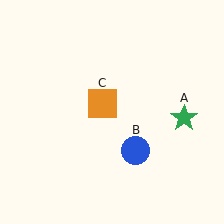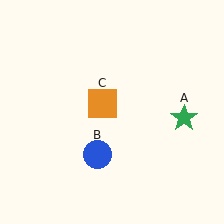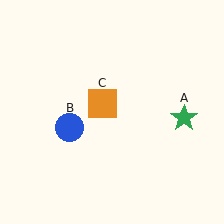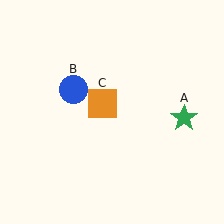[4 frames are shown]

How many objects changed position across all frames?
1 object changed position: blue circle (object B).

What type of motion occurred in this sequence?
The blue circle (object B) rotated clockwise around the center of the scene.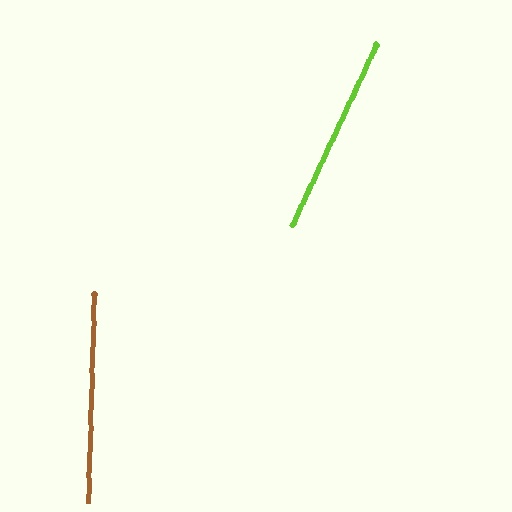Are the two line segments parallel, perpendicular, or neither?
Neither parallel nor perpendicular — they differ by about 23°.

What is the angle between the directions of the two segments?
Approximately 23 degrees.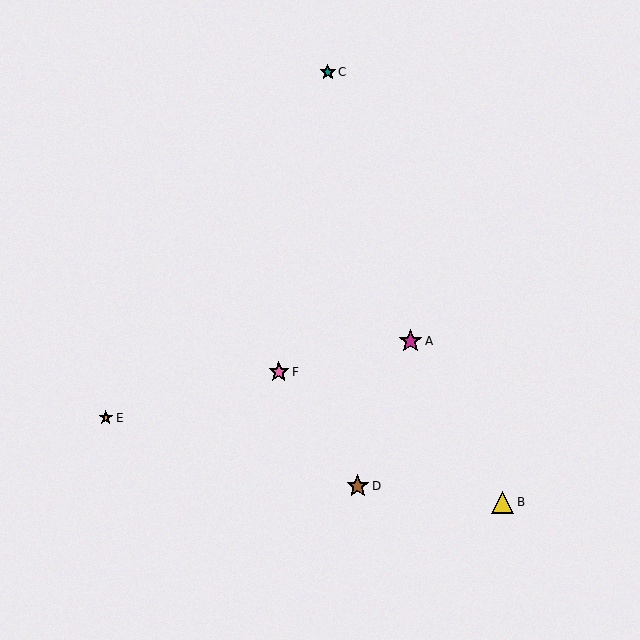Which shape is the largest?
The magenta star (labeled A) is the largest.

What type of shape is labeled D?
Shape D is a brown star.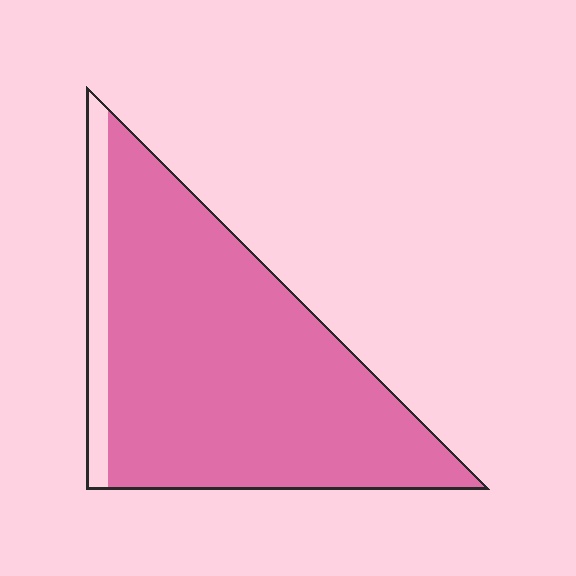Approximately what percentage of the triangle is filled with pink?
Approximately 90%.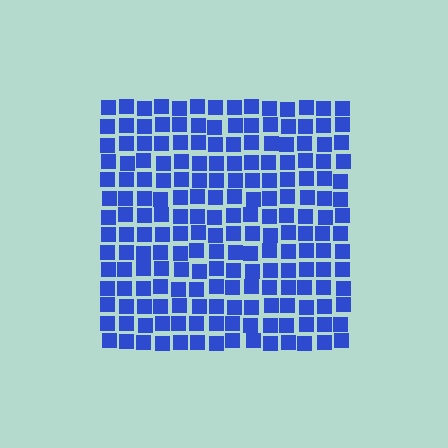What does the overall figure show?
The overall figure shows a square.